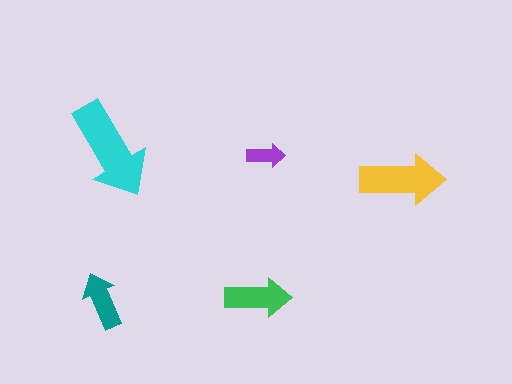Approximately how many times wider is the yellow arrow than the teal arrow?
About 1.5 times wider.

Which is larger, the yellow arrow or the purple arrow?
The yellow one.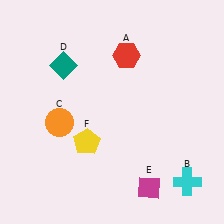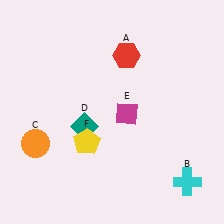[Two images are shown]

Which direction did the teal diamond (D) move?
The teal diamond (D) moved down.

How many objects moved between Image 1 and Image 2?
3 objects moved between the two images.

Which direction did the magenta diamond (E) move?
The magenta diamond (E) moved up.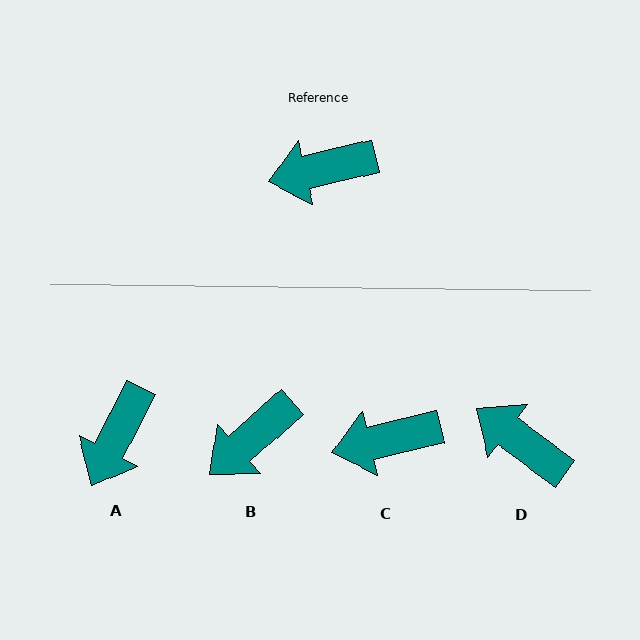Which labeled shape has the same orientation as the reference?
C.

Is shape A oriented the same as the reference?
No, it is off by about 50 degrees.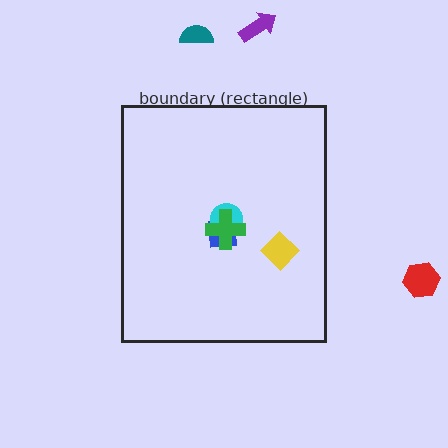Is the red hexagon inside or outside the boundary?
Outside.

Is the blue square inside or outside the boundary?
Inside.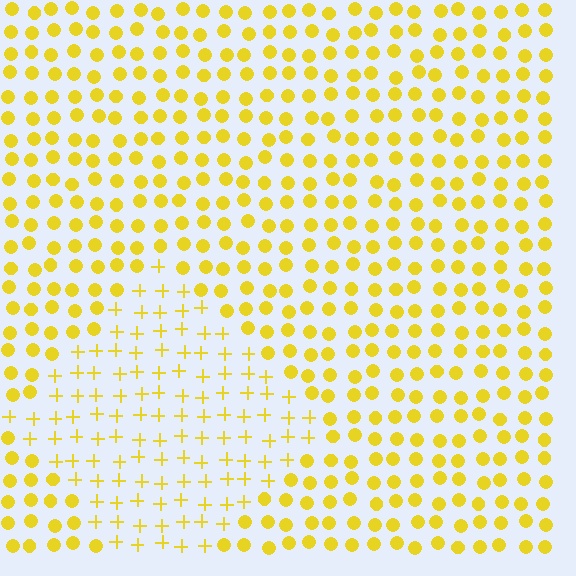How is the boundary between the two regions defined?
The boundary is defined by a change in element shape: plus signs inside vs. circles outside. All elements share the same color and spacing.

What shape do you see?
I see a diamond.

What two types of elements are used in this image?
The image uses plus signs inside the diamond region and circles outside it.